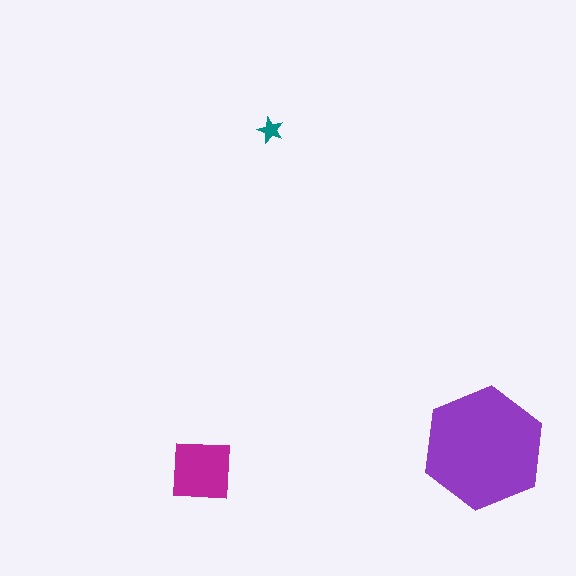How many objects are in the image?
There are 3 objects in the image.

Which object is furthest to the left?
The magenta square is leftmost.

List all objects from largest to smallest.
The purple hexagon, the magenta square, the teal star.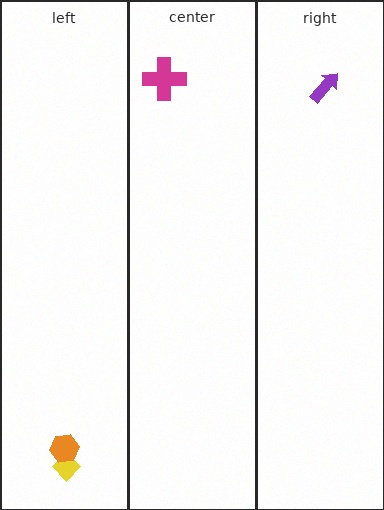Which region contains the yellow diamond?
The left region.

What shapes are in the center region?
The magenta cross.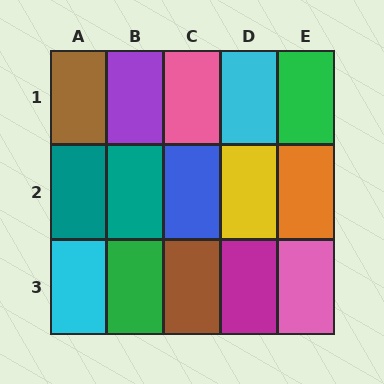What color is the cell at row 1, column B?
Purple.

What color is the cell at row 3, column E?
Pink.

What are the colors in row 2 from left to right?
Teal, teal, blue, yellow, orange.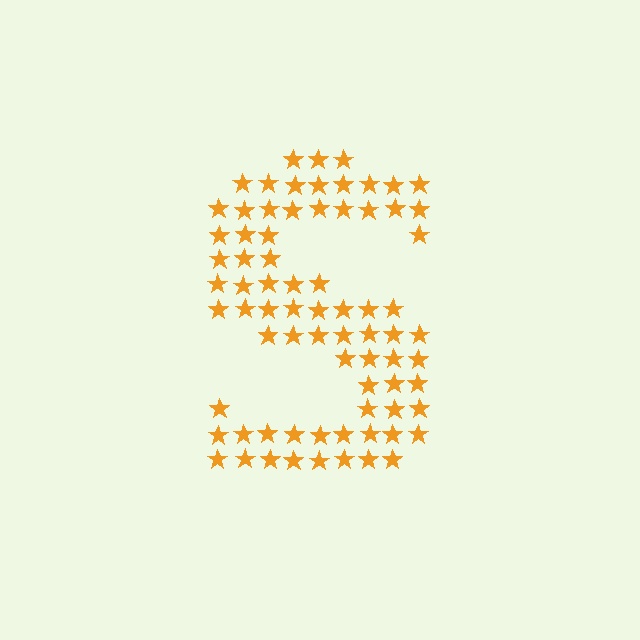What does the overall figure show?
The overall figure shows the letter S.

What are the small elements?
The small elements are stars.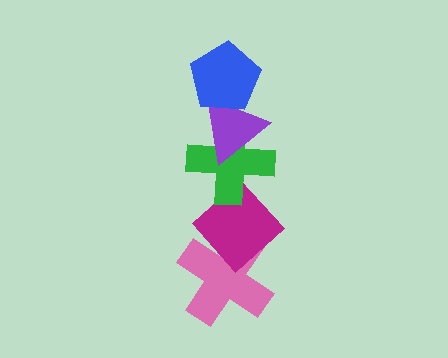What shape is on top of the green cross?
The purple triangle is on top of the green cross.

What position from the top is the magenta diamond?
The magenta diamond is 4th from the top.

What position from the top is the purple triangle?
The purple triangle is 2nd from the top.